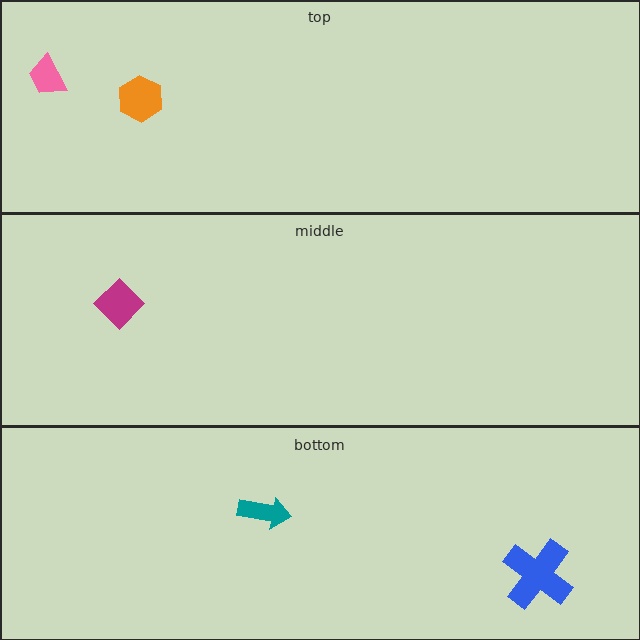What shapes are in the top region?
The pink trapezoid, the orange hexagon.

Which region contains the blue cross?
The bottom region.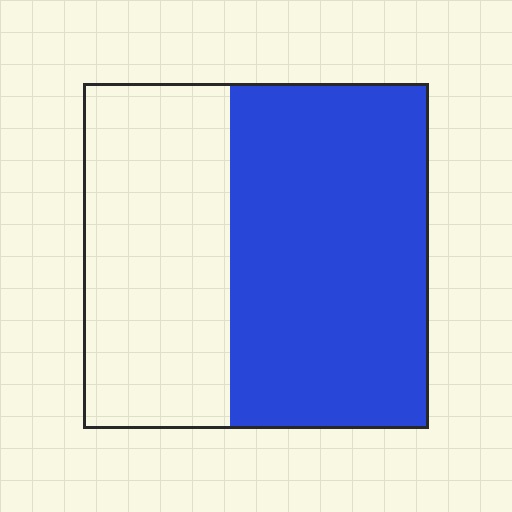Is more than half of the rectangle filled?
Yes.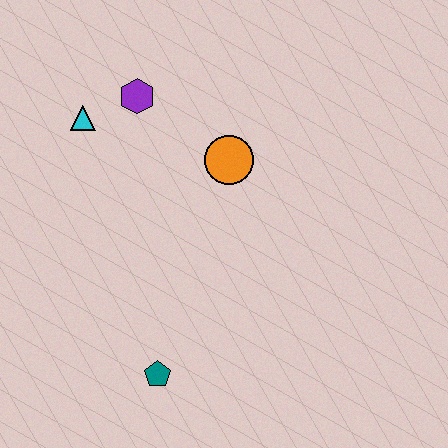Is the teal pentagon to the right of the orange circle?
No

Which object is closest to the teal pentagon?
The orange circle is closest to the teal pentagon.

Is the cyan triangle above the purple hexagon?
No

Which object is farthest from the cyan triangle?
The teal pentagon is farthest from the cyan triangle.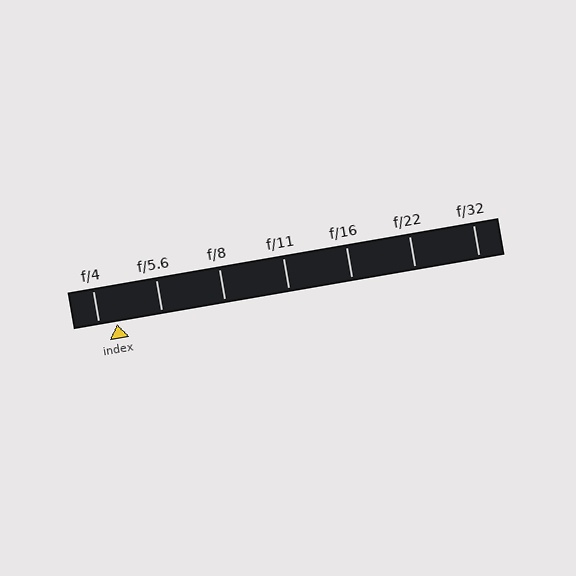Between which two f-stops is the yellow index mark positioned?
The index mark is between f/4 and f/5.6.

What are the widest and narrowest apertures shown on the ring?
The widest aperture shown is f/4 and the narrowest is f/32.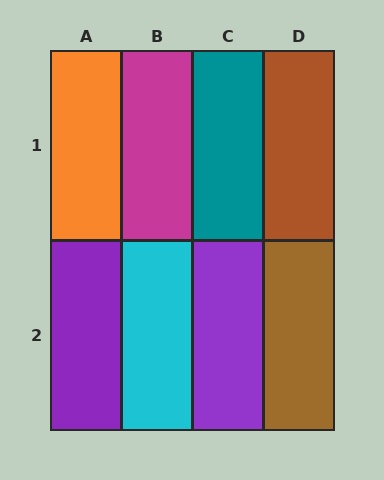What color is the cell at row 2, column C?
Purple.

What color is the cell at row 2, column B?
Cyan.